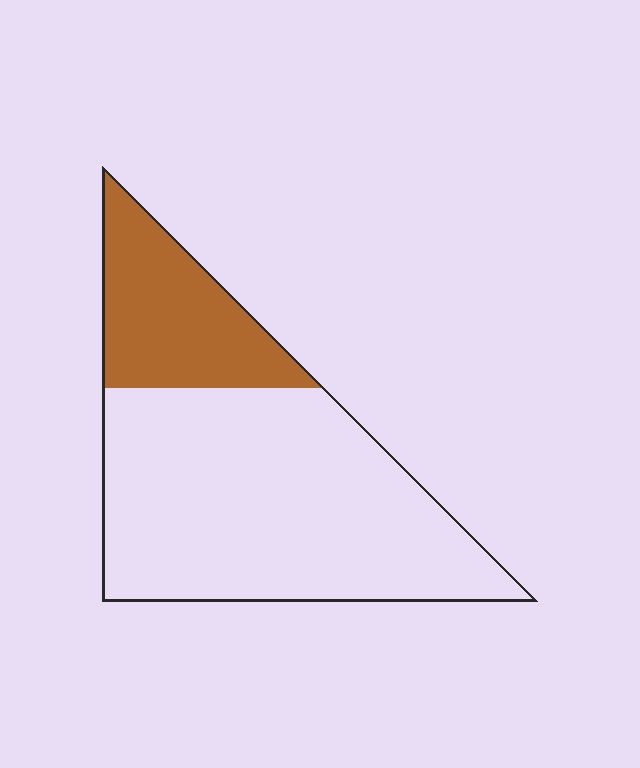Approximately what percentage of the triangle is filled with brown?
Approximately 25%.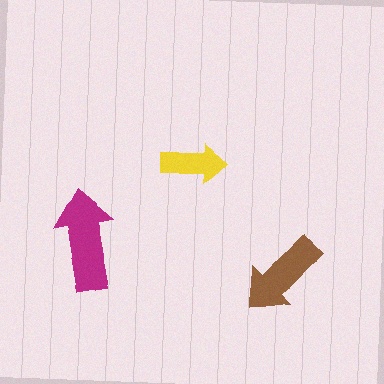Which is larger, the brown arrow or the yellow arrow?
The brown one.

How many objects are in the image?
There are 3 objects in the image.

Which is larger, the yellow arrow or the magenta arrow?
The magenta one.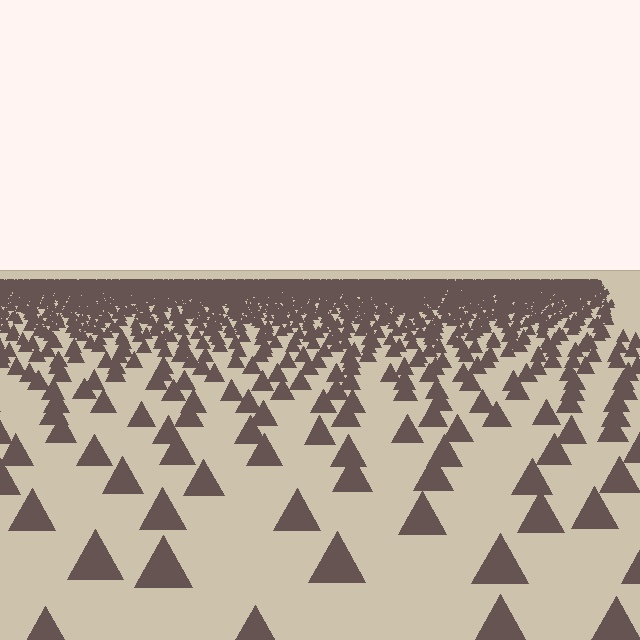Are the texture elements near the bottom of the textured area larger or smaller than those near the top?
Larger. Near the bottom, elements are closer to the viewer and appear at a bigger on-screen size.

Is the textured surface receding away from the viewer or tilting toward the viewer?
The surface is receding away from the viewer. Texture elements get smaller and denser toward the top.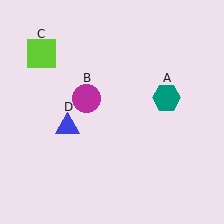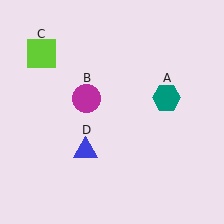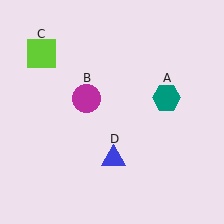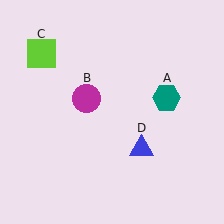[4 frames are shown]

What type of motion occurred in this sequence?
The blue triangle (object D) rotated counterclockwise around the center of the scene.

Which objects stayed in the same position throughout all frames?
Teal hexagon (object A) and magenta circle (object B) and lime square (object C) remained stationary.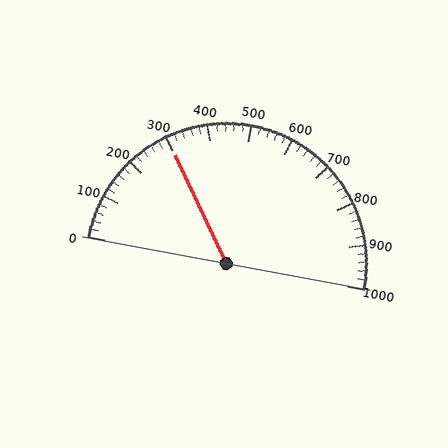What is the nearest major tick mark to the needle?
The nearest major tick mark is 300.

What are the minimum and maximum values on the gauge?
The gauge ranges from 0 to 1000.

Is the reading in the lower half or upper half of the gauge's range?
The reading is in the lower half of the range (0 to 1000).